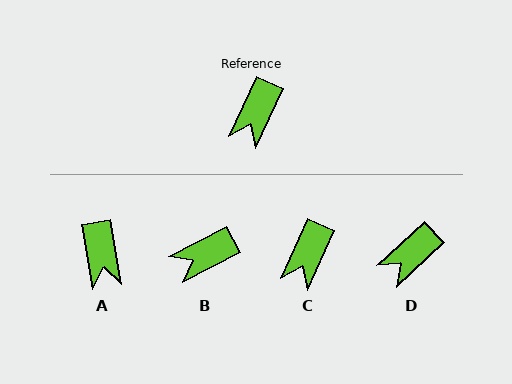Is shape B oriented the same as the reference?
No, it is off by about 38 degrees.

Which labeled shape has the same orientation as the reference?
C.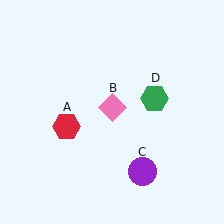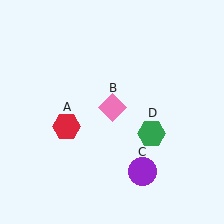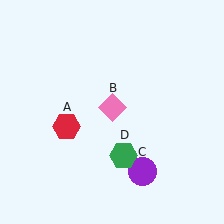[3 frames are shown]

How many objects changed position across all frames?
1 object changed position: green hexagon (object D).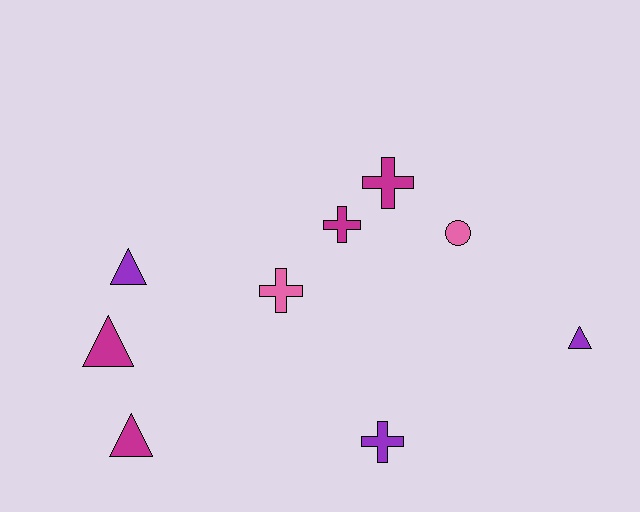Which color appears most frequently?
Magenta, with 4 objects.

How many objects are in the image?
There are 9 objects.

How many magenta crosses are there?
There are 2 magenta crosses.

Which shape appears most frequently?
Cross, with 4 objects.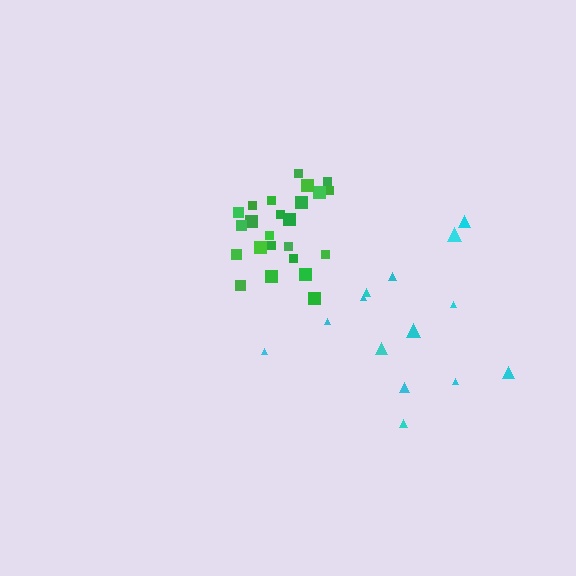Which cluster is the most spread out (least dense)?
Cyan.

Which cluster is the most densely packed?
Green.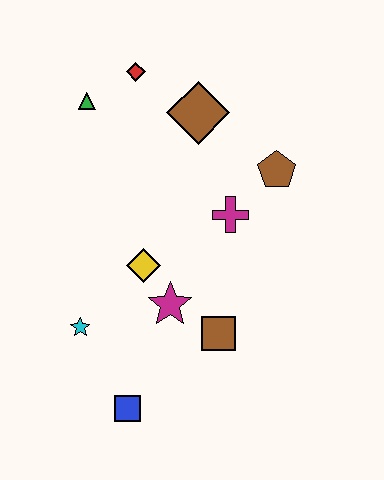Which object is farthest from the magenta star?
The red diamond is farthest from the magenta star.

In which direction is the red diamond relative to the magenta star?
The red diamond is above the magenta star.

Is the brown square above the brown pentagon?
No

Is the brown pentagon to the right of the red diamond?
Yes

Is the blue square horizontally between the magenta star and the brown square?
No